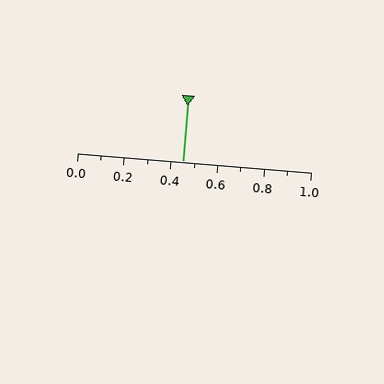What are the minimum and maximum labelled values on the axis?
The axis runs from 0.0 to 1.0.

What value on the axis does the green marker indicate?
The marker indicates approximately 0.45.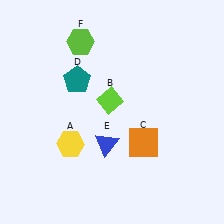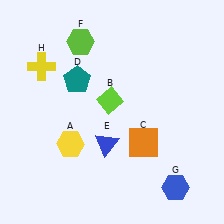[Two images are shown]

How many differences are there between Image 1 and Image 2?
There are 2 differences between the two images.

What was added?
A blue hexagon (G), a yellow cross (H) were added in Image 2.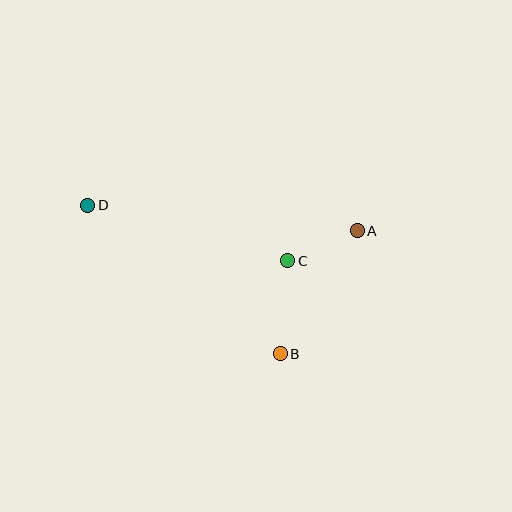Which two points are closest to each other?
Points A and C are closest to each other.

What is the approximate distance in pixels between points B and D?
The distance between B and D is approximately 243 pixels.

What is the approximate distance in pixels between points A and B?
The distance between A and B is approximately 145 pixels.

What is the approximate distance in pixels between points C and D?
The distance between C and D is approximately 207 pixels.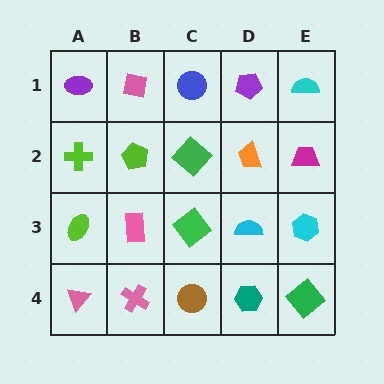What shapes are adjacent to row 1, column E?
A magenta trapezoid (row 2, column E), a purple pentagon (row 1, column D).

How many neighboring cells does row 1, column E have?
2.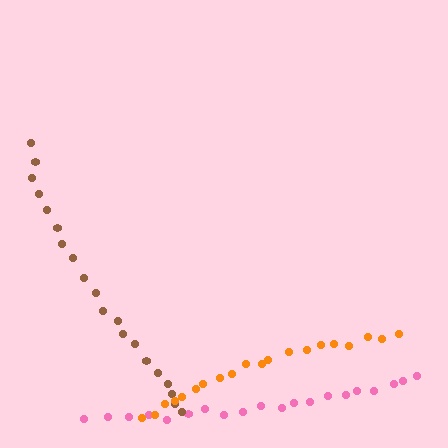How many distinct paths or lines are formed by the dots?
There are 3 distinct paths.